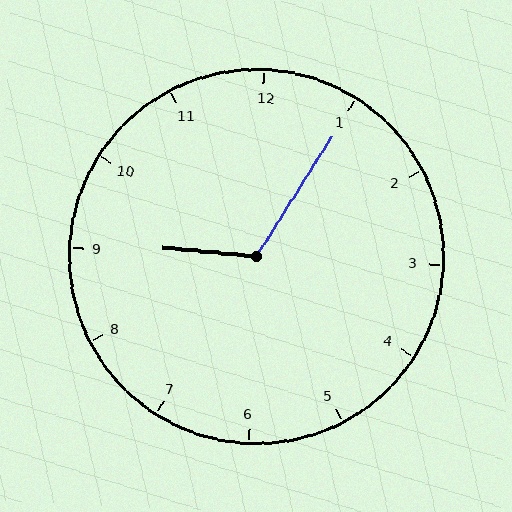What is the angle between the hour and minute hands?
Approximately 118 degrees.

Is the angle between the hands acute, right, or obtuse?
It is obtuse.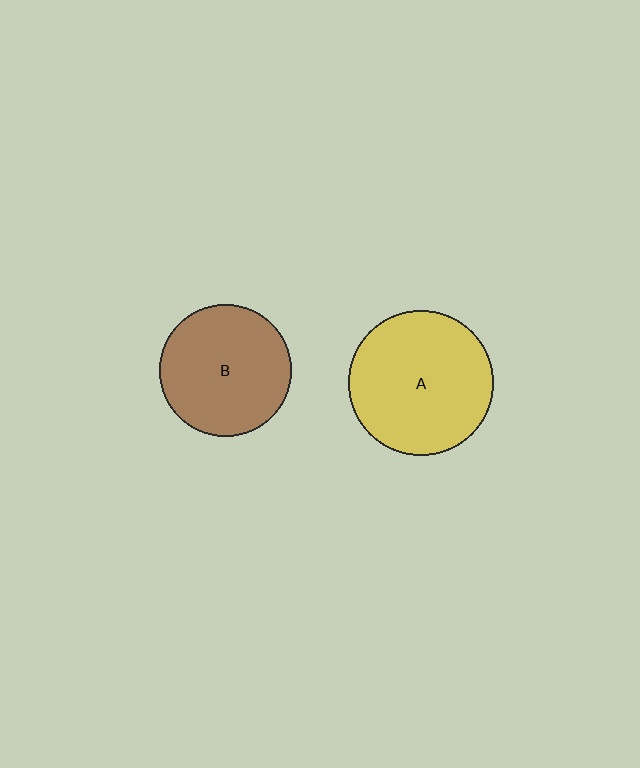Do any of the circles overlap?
No, none of the circles overlap.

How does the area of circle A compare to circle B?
Approximately 1.2 times.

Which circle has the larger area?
Circle A (yellow).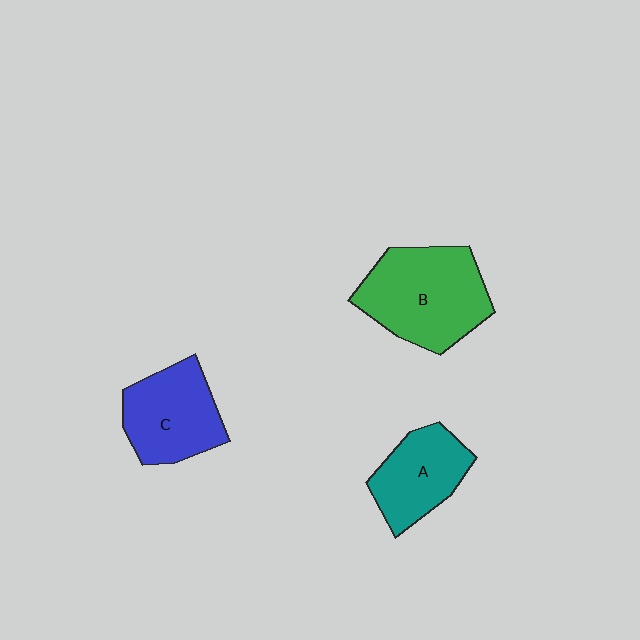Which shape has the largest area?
Shape B (green).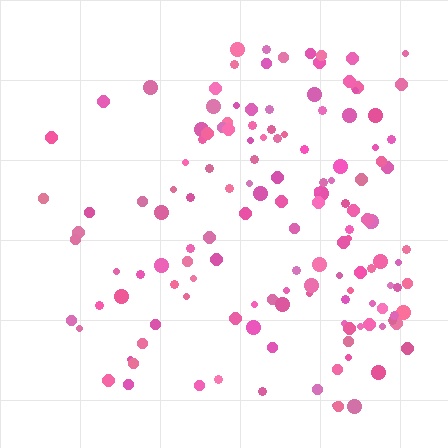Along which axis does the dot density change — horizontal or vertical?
Horizontal.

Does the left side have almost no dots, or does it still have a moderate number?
Still a moderate number, just noticeably fewer than the right.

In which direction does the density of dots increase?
From left to right, with the right side densest.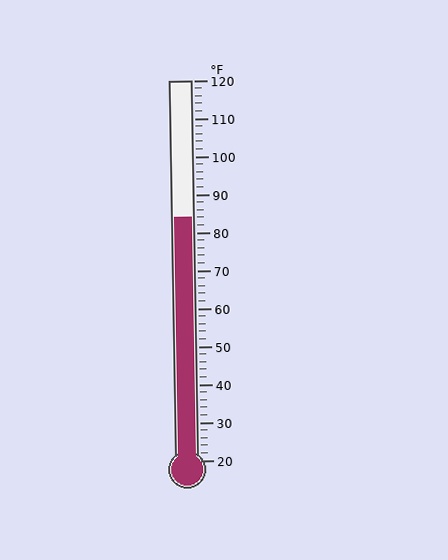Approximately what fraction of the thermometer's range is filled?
The thermometer is filled to approximately 65% of its range.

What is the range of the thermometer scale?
The thermometer scale ranges from 20°F to 120°F.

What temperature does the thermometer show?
The thermometer shows approximately 84°F.